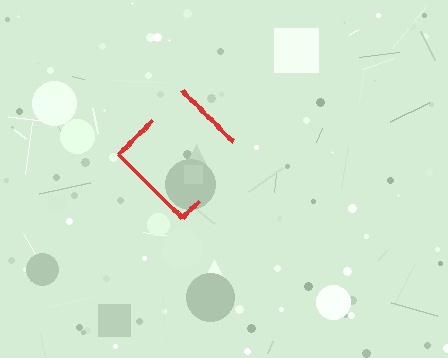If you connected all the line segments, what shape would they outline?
They would outline a diamond.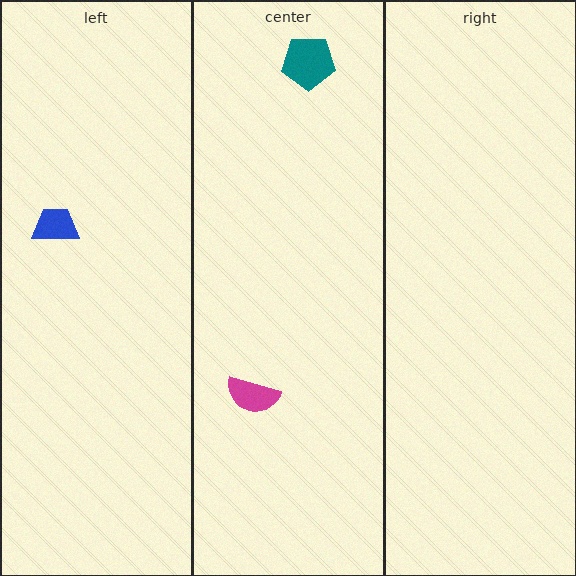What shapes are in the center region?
The teal pentagon, the magenta semicircle.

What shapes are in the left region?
The blue trapezoid.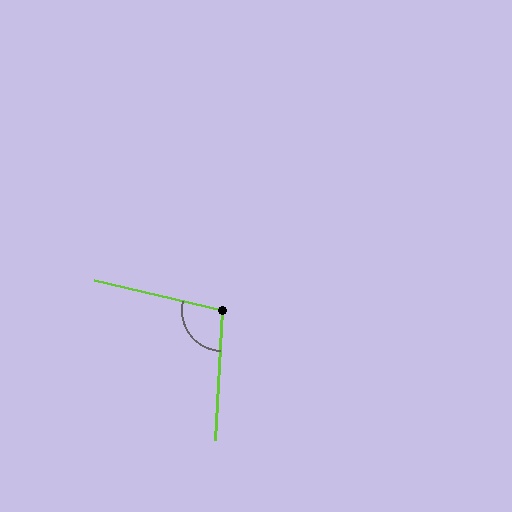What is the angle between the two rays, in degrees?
Approximately 100 degrees.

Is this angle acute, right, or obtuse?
It is obtuse.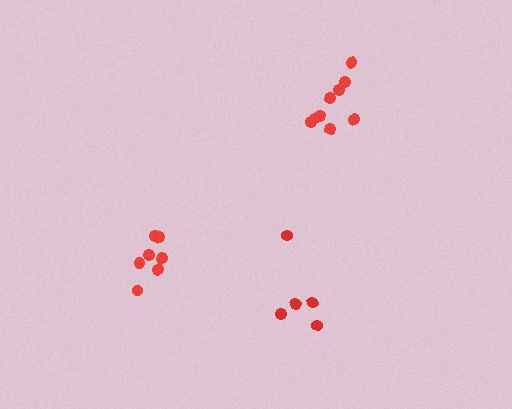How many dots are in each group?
Group 1: 5 dots, Group 2: 9 dots, Group 3: 7 dots (21 total).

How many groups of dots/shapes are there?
There are 3 groups.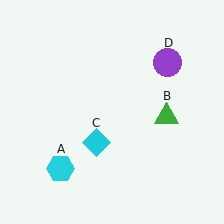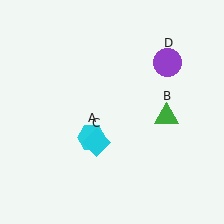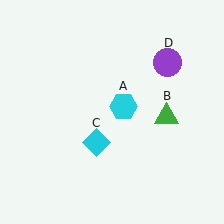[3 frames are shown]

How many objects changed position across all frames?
1 object changed position: cyan hexagon (object A).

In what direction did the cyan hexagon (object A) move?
The cyan hexagon (object A) moved up and to the right.